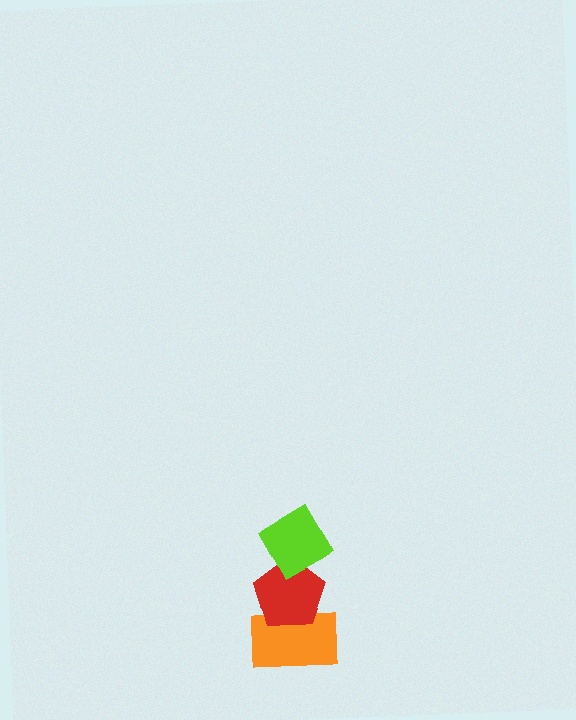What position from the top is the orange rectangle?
The orange rectangle is 3rd from the top.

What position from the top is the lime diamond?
The lime diamond is 1st from the top.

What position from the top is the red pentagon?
The red pentagon is 2nd from the top.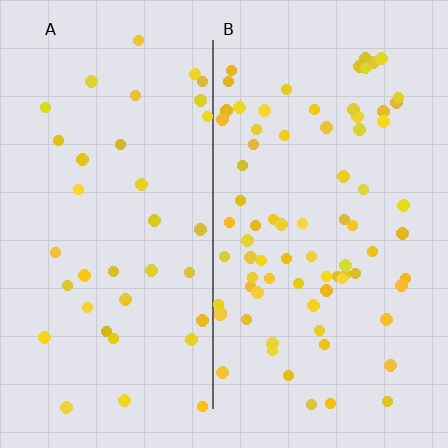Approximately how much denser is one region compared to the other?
Approximately 2.0× — region B over region A.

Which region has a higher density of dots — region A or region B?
B (the right).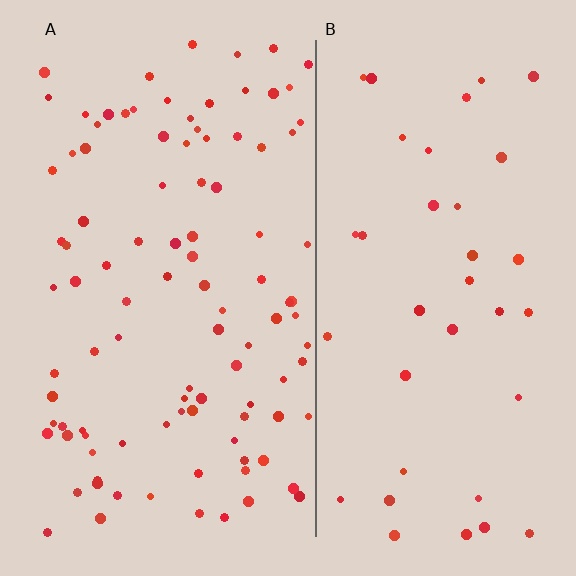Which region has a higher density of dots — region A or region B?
A (the left).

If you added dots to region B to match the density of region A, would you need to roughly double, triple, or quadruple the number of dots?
Approximately triple.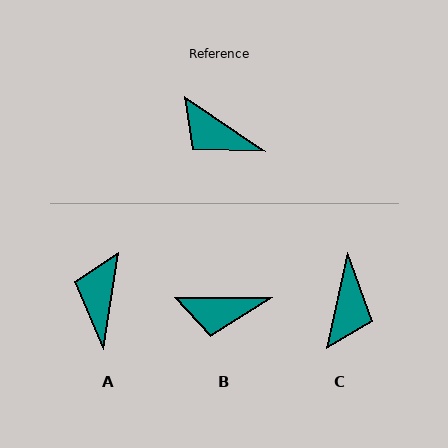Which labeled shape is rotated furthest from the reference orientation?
C, about 112 degrees away.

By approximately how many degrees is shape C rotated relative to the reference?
Approximately 112 degrees counter-clockwise.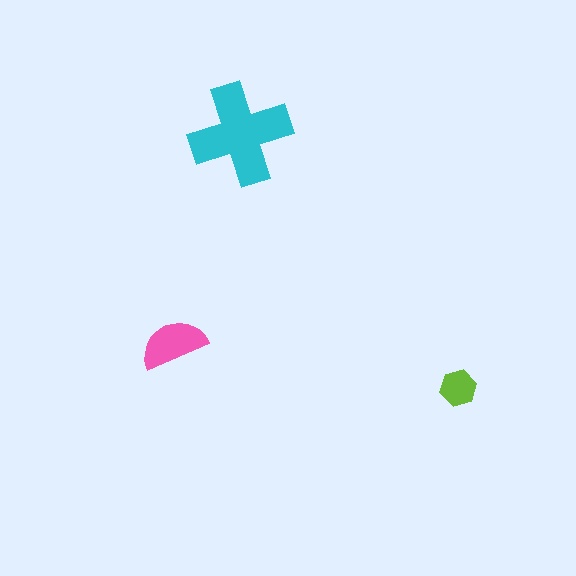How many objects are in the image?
There are 3 objects in the image.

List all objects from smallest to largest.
The lime hexagon, the pink semicircle, the cyan cross.